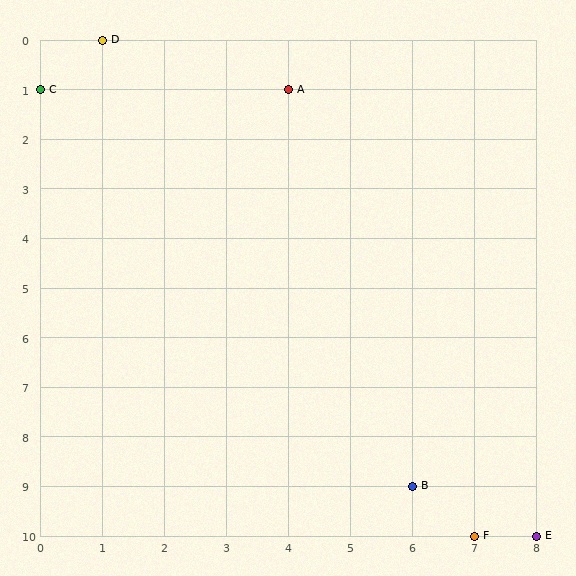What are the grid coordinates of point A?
Point A is at grid coordinates (4, 1).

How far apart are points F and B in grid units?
Points F and B are 1 column and 1 row apart (about 1.4 grid units diagonally).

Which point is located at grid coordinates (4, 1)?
Point A is at (4, 1).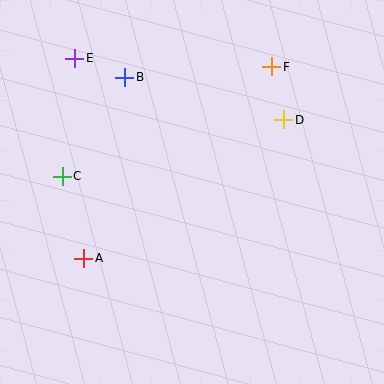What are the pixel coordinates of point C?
Point C is at (62, 176).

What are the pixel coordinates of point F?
Point F is at (272, 67).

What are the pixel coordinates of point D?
Point D is at (284, 120).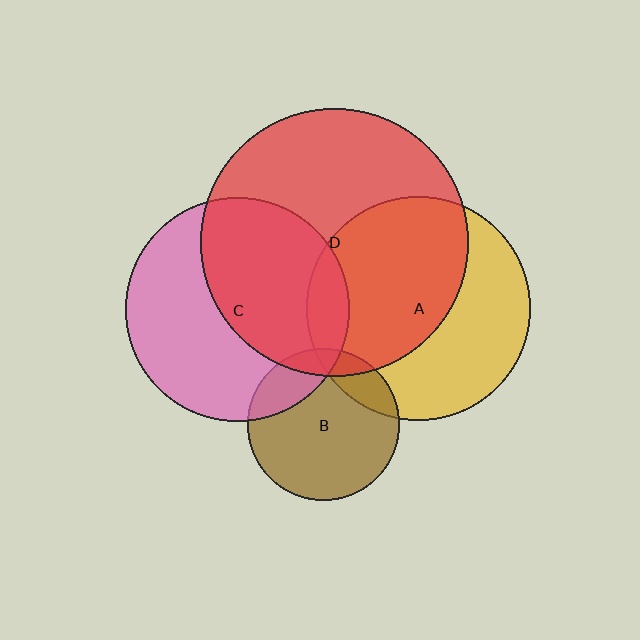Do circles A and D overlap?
Yes.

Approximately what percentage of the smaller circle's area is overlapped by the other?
Approximately 55%.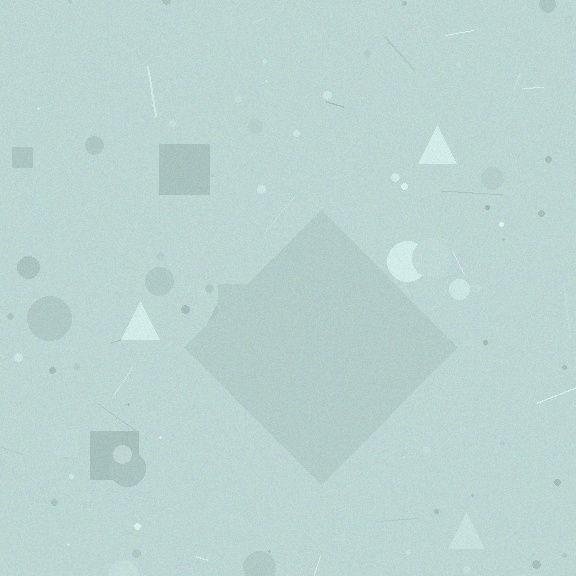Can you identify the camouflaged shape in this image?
The camouflaged shape is a diamond.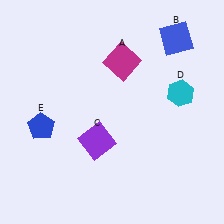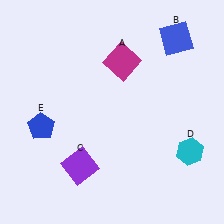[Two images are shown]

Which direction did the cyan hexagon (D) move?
The cyan hexagon (D) moved down.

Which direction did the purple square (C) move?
The purple square (C) moved down.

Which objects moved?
The objects that moved are: the purple square (C), the cyan hexagon (D).